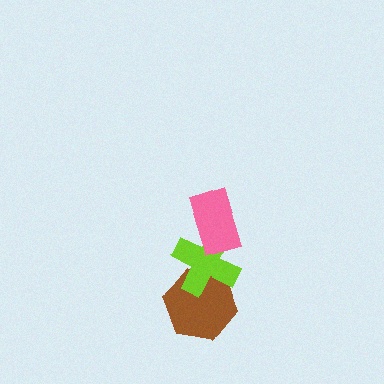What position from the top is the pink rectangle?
The pink rectangle is 1st from the top.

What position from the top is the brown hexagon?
The brown hexagon is 3rd from the top.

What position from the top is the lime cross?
The lime cross is 2nd from the top.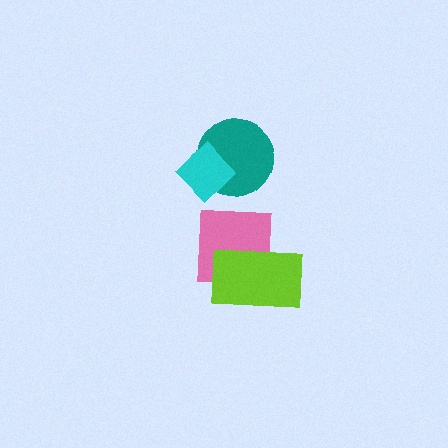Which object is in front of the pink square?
The lime rectangle is in front of the pink square.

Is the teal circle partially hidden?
Yes, it is partially covered by another shape.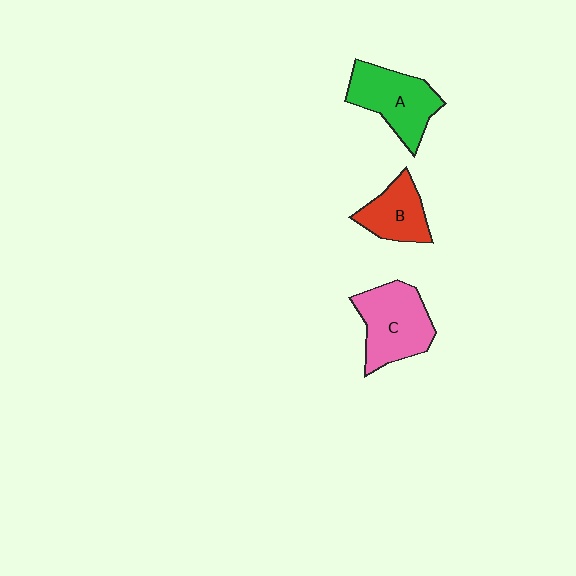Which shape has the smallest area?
Shape B (red).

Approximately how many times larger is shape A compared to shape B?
Approximately 1.4 times.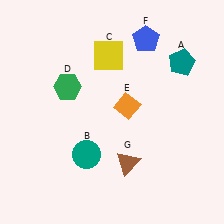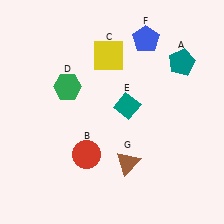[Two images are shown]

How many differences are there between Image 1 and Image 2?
There are 2 differences between the two images.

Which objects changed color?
B changed from teal to red. E changed from orange to teal.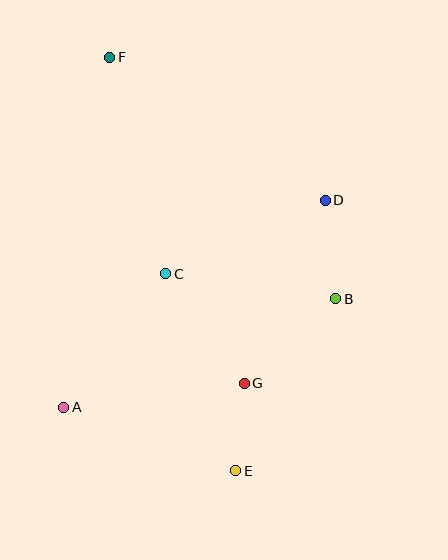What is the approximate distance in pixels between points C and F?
The distance between C and F is approximately 224 pixels.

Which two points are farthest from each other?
Points E and F are farthest from each other.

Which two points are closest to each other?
Points E and G are closest to each other.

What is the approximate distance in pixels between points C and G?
The distance between C and G is approximately 135 pixels.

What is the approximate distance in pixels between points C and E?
The distance between C and E is approximately 209 pixels.